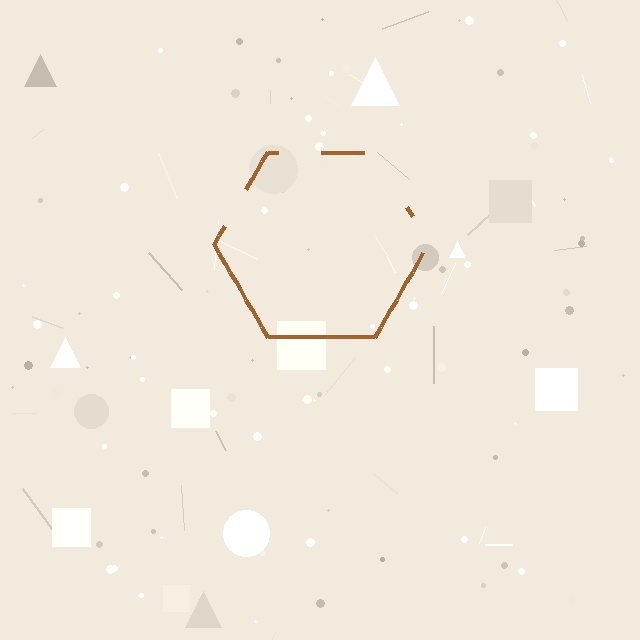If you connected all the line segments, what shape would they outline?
They would outline a hexagon.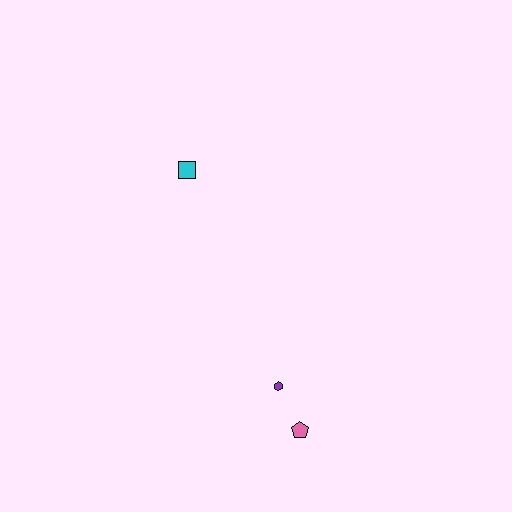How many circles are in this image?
There are no circles.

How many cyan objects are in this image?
There is 1 cyan object.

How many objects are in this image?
There are 3 objects.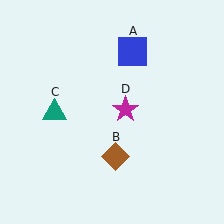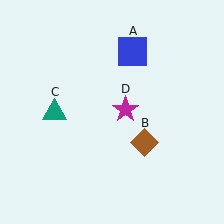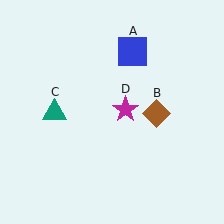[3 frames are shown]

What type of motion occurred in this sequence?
The brown diamond (object B) rotated counterclockwise around the center of the scene.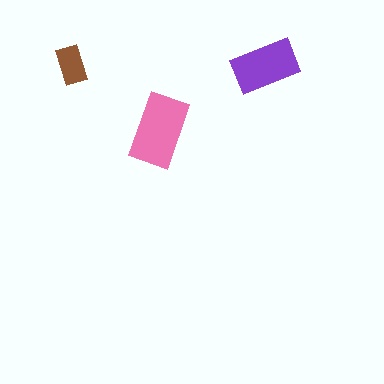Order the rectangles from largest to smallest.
the pink one, the purple one, the brown one.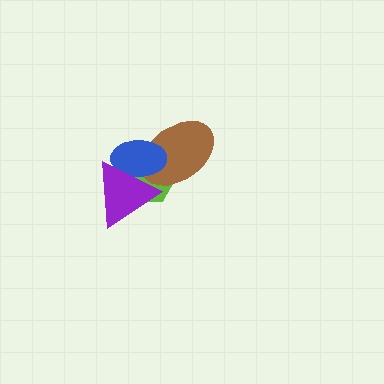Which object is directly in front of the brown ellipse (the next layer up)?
The blue ellipse is directly in front of the brown ellipse.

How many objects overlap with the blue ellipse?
3 objects overlap with the blue ellipse.